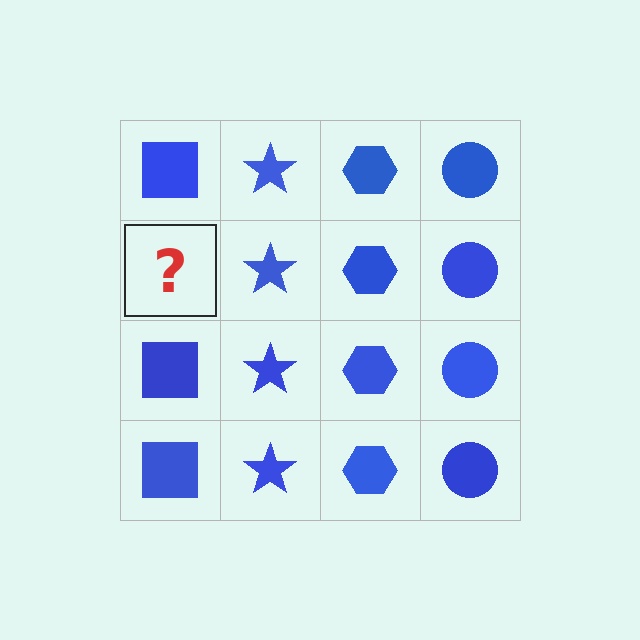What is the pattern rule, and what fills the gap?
The rule is that each column has a consistent shape. The gap should be filled with a blue square.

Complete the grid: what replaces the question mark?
The question mark should be replaced with a blue square.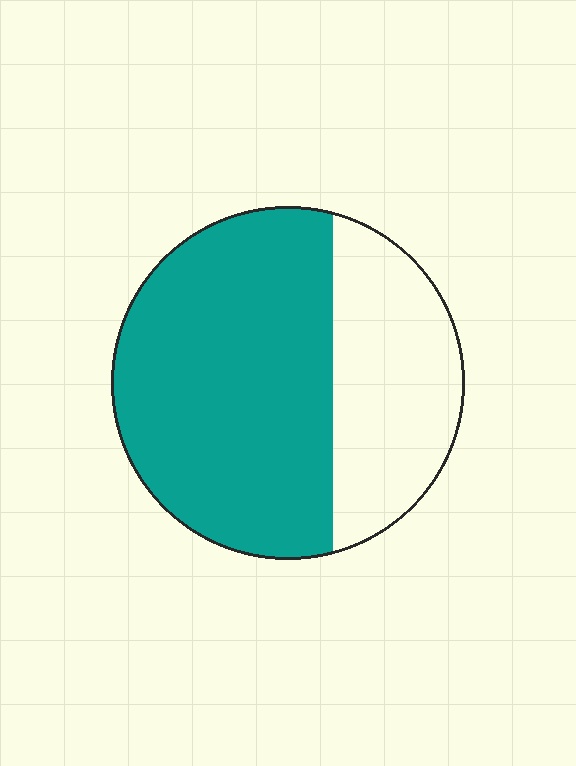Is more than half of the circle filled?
Yes.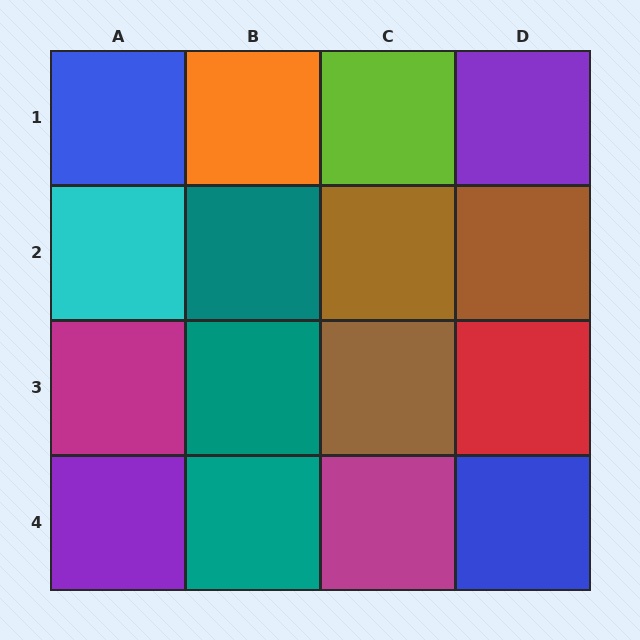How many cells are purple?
2 cells are purple.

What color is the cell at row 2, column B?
Teal.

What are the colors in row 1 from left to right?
Blue, orange, lime, purple.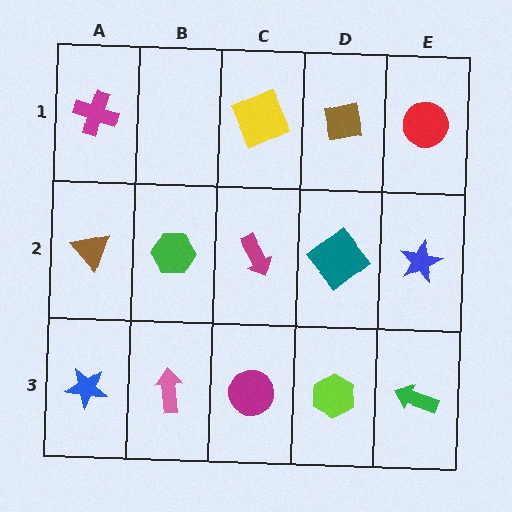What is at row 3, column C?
A magenta circle.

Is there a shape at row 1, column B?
No, that cell is empty.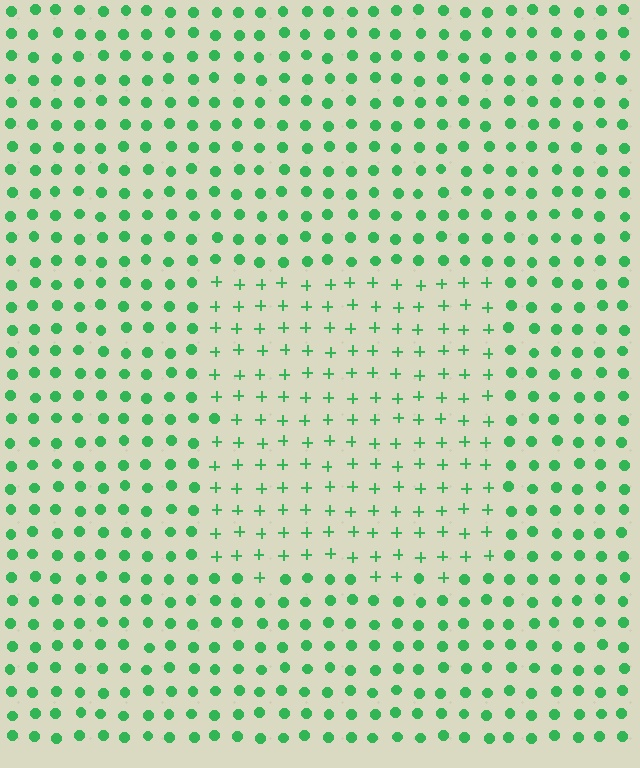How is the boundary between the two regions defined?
The boundary is defined by a change in element shape: plus signs inside vs. circles outside. All elements share the same color and spacing.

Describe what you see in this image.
The image is filled with small green elements arranged in a uniform grid. A rectangle-shaped region contains plus signs, while the surrounding area contains circles. The boundary is defined purely by the change in element shape.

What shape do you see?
I see a rectangle.